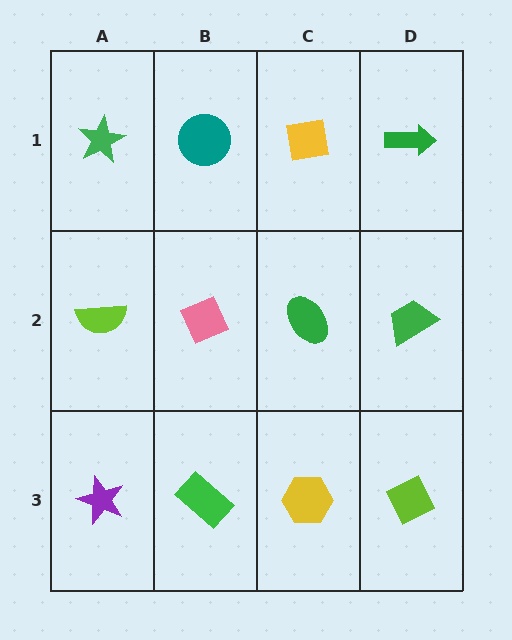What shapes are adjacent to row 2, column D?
A green arrow (row 1, column D), a lime diamond (row 3, column D), a green ellipse (row 2, column C).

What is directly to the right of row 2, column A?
A pink diamond.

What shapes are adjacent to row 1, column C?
A green ellipse (row 2, column C), a teal circle (row 1, column B), a green arrow (row 1, column D).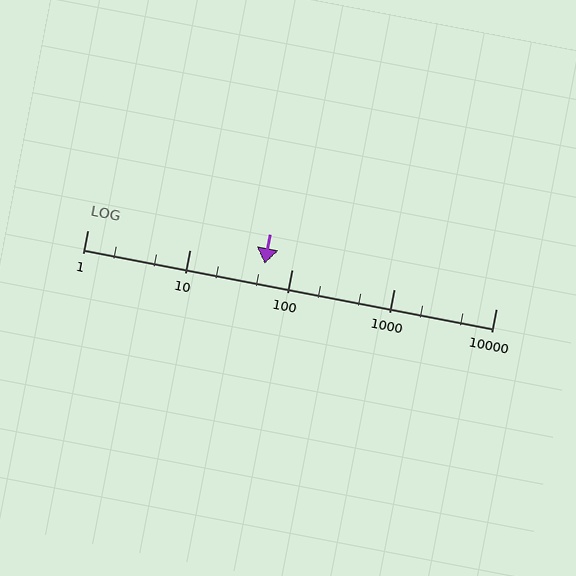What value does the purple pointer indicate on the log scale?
The pointer indicates approximately 55.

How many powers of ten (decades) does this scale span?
The scale spans 4 decades, from 1 to 10000.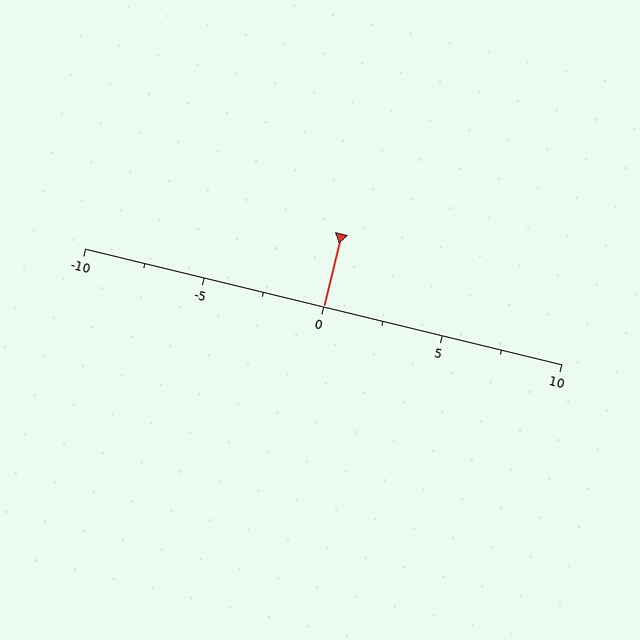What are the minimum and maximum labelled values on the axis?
The axis runs from -10 to 10.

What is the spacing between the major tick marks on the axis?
The major ticks are spaced 5 apart.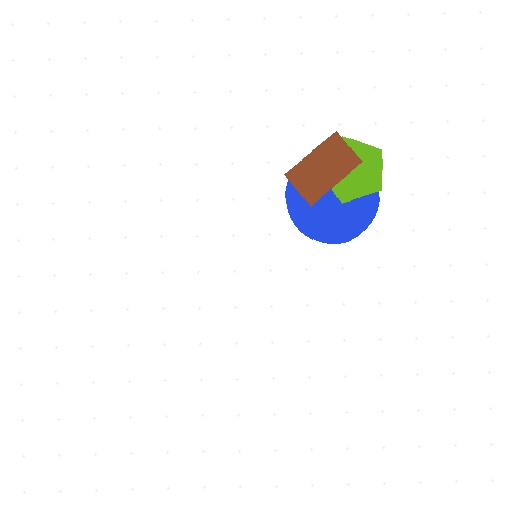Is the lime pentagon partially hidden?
Yes, it is partially covered by another shape.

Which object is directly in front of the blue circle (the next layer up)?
The lime pentagon is directly in front of the blue circle.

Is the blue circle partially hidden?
Yes, it is partially covered by another shape.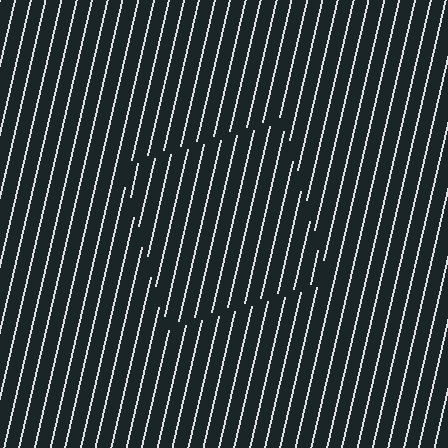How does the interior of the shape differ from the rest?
The interior of the shape contains the same grating, shifted by half a period — the contour is defined by the phase discontinuity where line-ends from the inner and outer gratings abut.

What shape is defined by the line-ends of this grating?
An illusory square. The interior of the shape contains the same grating, shifted by half a period — the contour is defined by the phase discontinuity where line-ends from the inner and outer gratings abut.